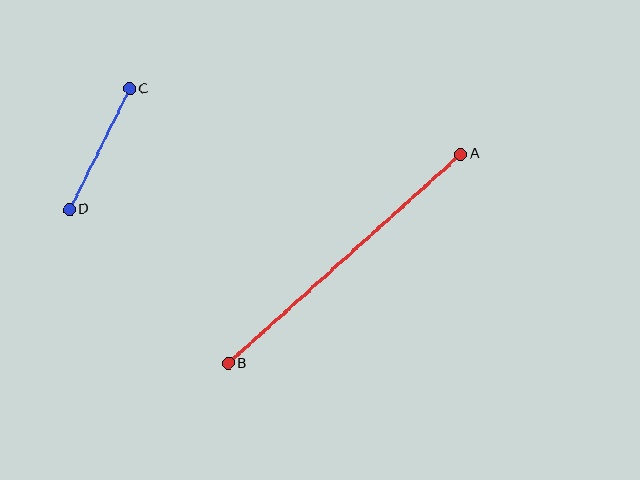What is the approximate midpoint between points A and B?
The midpoint is at approximately (345, 259) pixels.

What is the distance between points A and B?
The distance is approximately 313 pixels.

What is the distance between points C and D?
The distance is approximately 135 pixels.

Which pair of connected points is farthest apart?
Points A and B are farthest apart.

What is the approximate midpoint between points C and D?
The midpoint is at approximately (100, 149) pixels.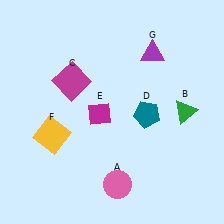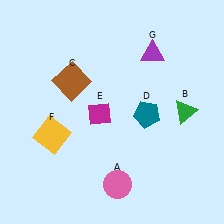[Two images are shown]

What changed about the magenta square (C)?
In Image 1, C is magenta. In Image 2, it changed to brown.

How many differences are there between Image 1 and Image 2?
There is 1 difference between the two images.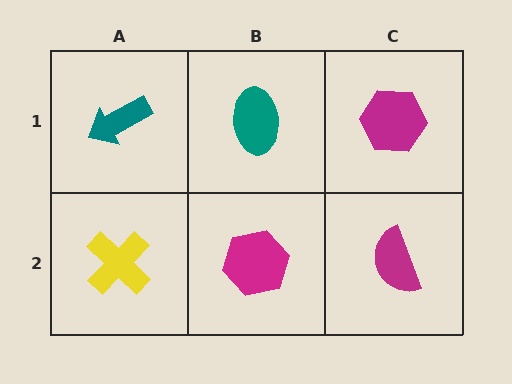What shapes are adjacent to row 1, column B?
A magenta hexagon (row 2, column B), a teal arrow (row 1, column A), a magenta hexagon (row 1, column C).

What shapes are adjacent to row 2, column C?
A magenta hexagon (row 1, column C), a magenta hexagon (row 2, column B).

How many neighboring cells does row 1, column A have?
2.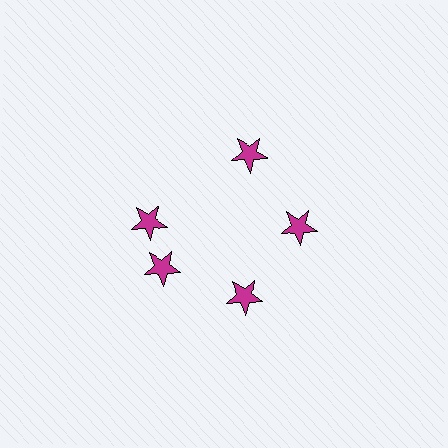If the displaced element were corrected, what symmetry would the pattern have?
It would have 5-fold rotational symmetry — the pattern would map onto itself every 72 degrees.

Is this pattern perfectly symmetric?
No. The 5 magenta stars are arranged in a ring, but one element near the 10 o'clock position is rotated out of alignment along the ring, breaking the 5-fold rotational symmetry.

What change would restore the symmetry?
The symmetry would be restored by rotating it back into even spacing with its neighbors so that all 5 stars sit at equal angles and equal distance from the center.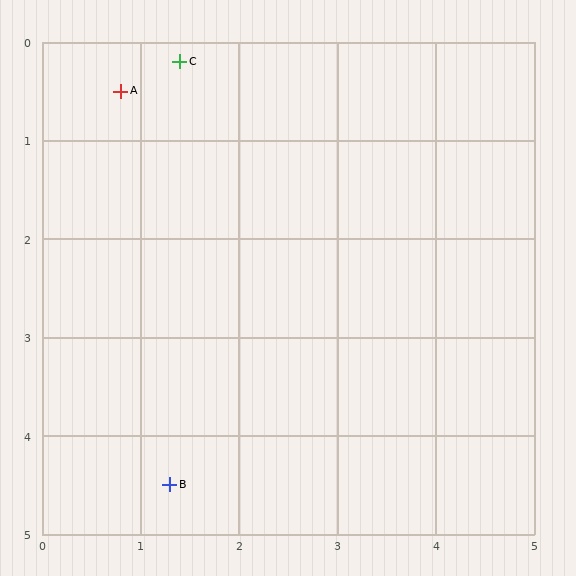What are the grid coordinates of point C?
Point C is at approximately (1.4, 0.2).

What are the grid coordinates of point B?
Point B is at approximately (1.3, 4.5).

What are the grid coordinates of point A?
Point A is at approximately (0.8, 0.5).